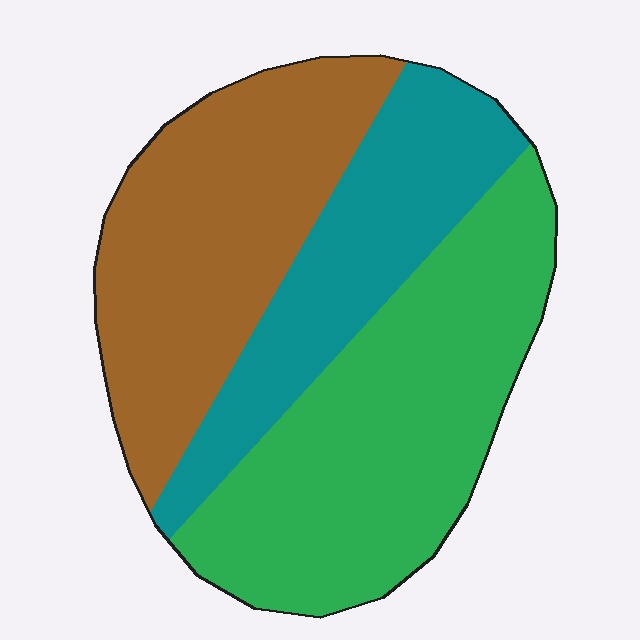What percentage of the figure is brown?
Brown covers about 35% of the figure.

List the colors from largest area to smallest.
From largest to smallest: green, brown, teal.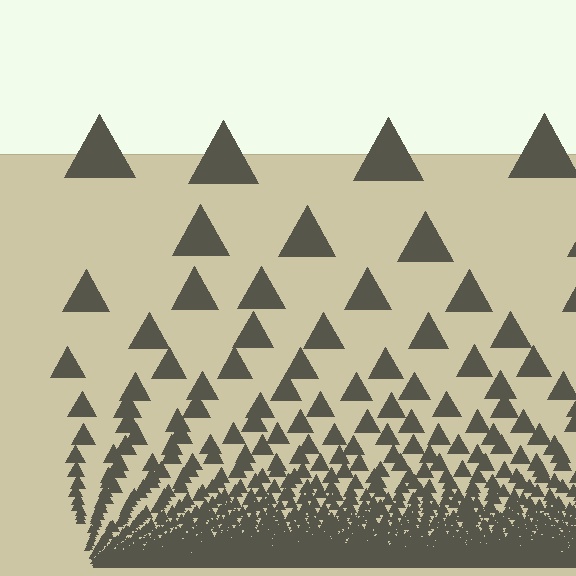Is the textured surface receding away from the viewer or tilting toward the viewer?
The surface appears to tilt toward the viewer. Texture elements get larger and sparser toward the top.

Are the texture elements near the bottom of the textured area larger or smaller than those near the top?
Smaller. The gradient is inverted — elements near the bottom are smaller and denser.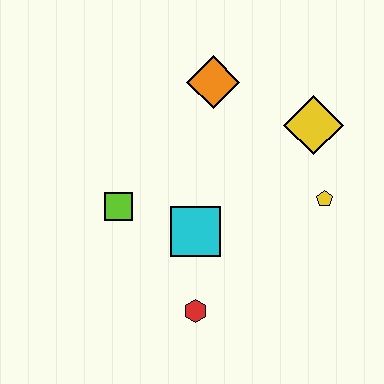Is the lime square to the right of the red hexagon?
No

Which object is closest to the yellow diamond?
The yellow pentagon is closest to the yellow diamond.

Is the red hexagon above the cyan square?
No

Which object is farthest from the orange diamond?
The red hexagon is farthest from the orange diamond.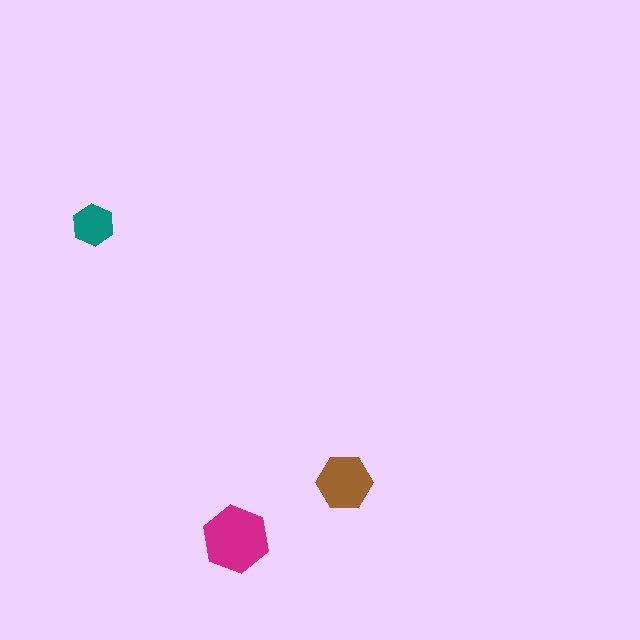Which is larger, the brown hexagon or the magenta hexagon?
The magenta one.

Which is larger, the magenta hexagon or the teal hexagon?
The magenta one.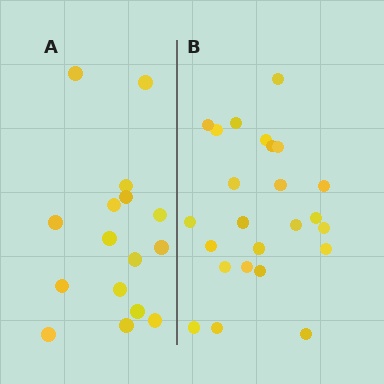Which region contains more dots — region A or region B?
Region B (the right region) has more dots.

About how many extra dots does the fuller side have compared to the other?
Region B has roughly 8 or so more dots than region A.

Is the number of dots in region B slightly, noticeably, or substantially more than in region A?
Region B has substantially more. The ratio is roughly 1.5 to 1.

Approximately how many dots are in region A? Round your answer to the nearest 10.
About 20 dots. (The exact count is 16, which rounds to 20.)